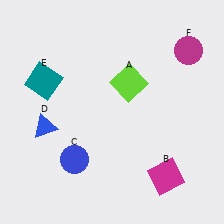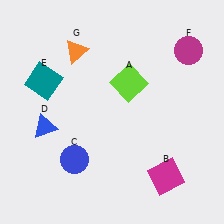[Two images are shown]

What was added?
An orange triangle (G) was added in Image 2.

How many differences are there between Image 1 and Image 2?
There is 1 difference between the two images.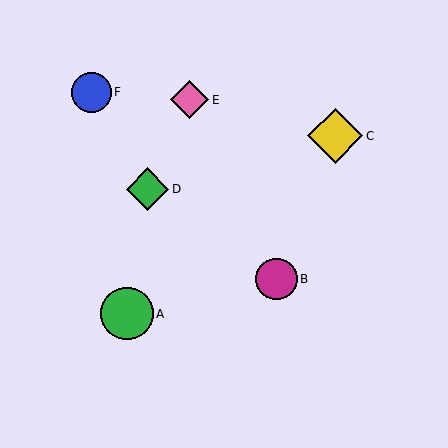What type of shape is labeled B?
Shape B is a magenta circle.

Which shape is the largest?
The yellow diamond (labeled C) is the largest.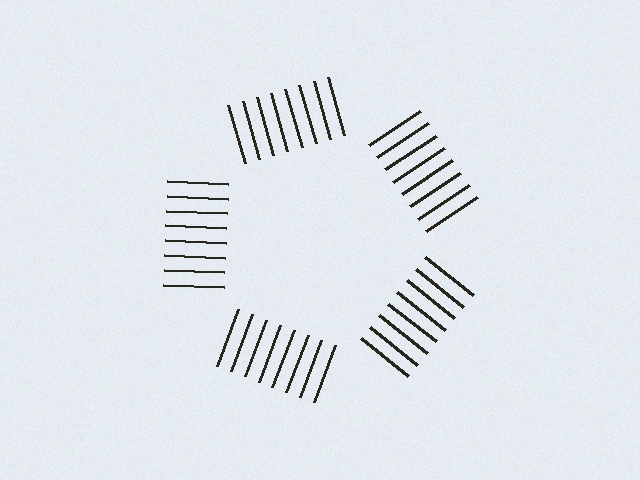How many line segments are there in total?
40 — 8 along each of the 5 edges.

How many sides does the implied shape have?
5 sides — the line-ends trace a pentagon.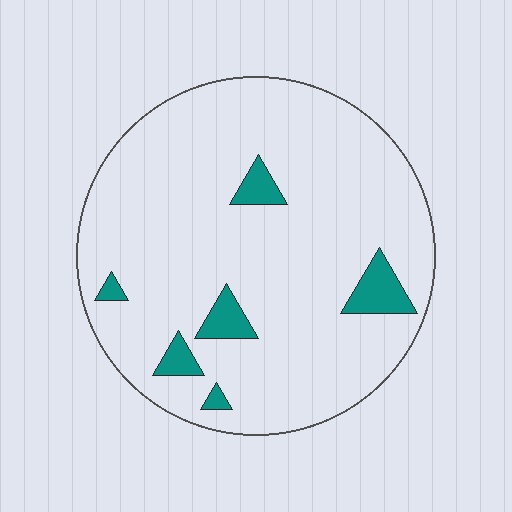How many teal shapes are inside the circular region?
6.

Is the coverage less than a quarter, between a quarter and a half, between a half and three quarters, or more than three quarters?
Less than a quarter.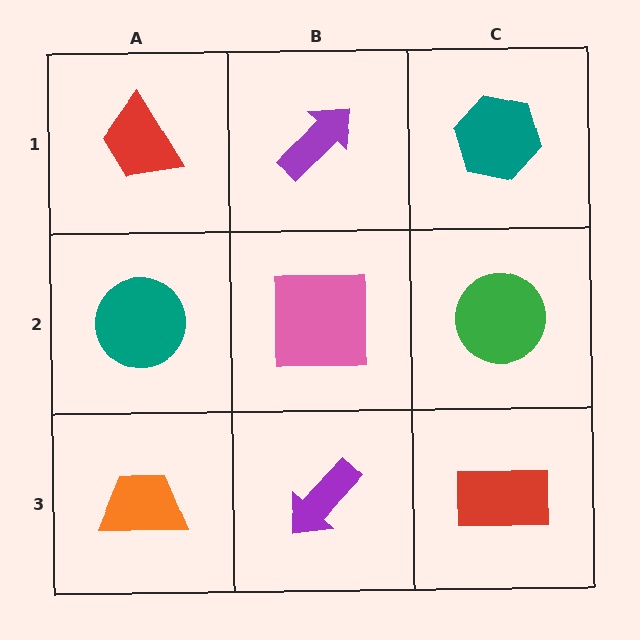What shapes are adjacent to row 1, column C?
A green circle (row 2, column C), a purple arrow (row 1, column B).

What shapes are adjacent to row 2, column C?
A teal hexagon (row 1, column C), a red rectangle (row 3, column C), a pink square (row 2, column B).